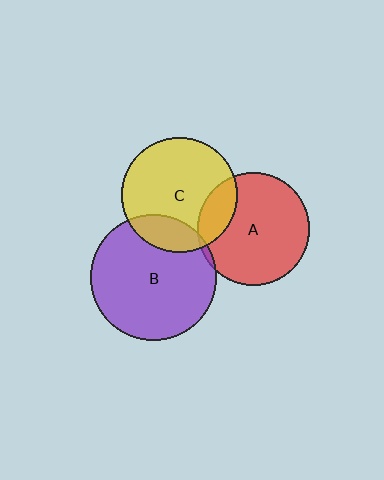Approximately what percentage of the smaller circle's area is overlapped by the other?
Approximately 20%.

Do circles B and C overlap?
Yes.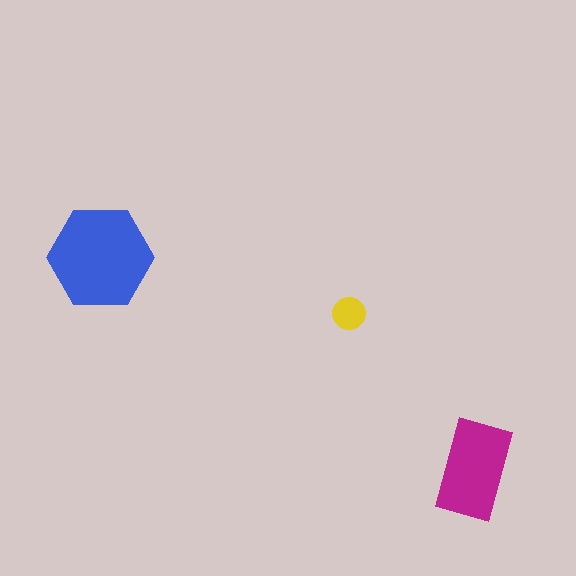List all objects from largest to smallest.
The blue hexagon, the magenta rectangle, the yellow circle.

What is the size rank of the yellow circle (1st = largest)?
3rd.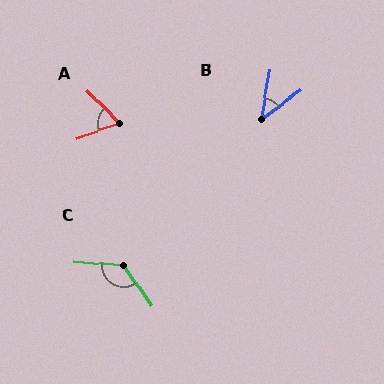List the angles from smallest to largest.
B (44°), A (66°), C (130°).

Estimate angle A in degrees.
Approximately 66 degrees.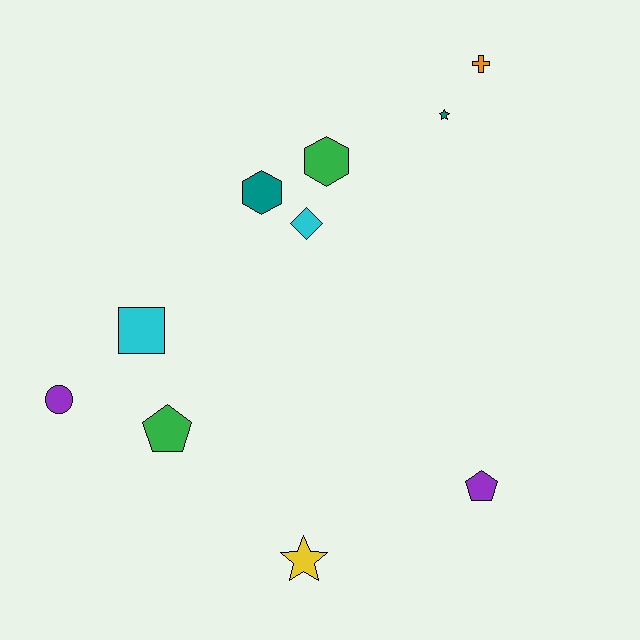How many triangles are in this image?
There are no triangles.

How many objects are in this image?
There are 10 objects.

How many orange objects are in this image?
There is 1 orange object.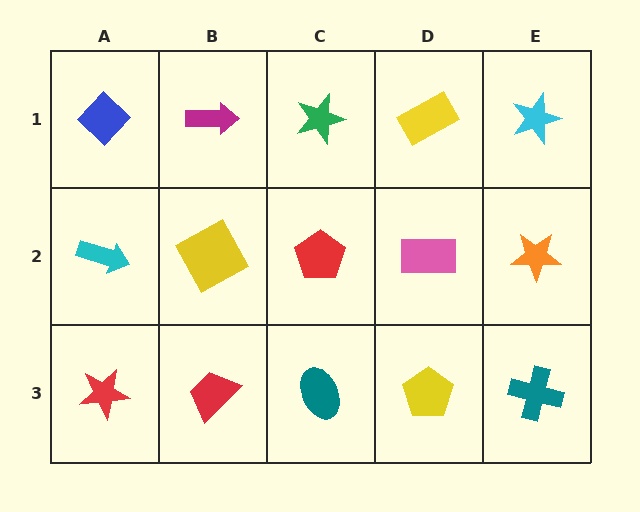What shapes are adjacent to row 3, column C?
A red pentagon (row 2, column C), a red trapezoid (row 3, column B), a yellow pentagon (row 3, column D).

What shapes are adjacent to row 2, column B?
A magenta arrow (row 1, column B), a red trapezoid (row 3, column B), a cyan arrow (row 2, column A), a red pentagon (row 2, column C).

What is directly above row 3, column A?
A cyan arrow.